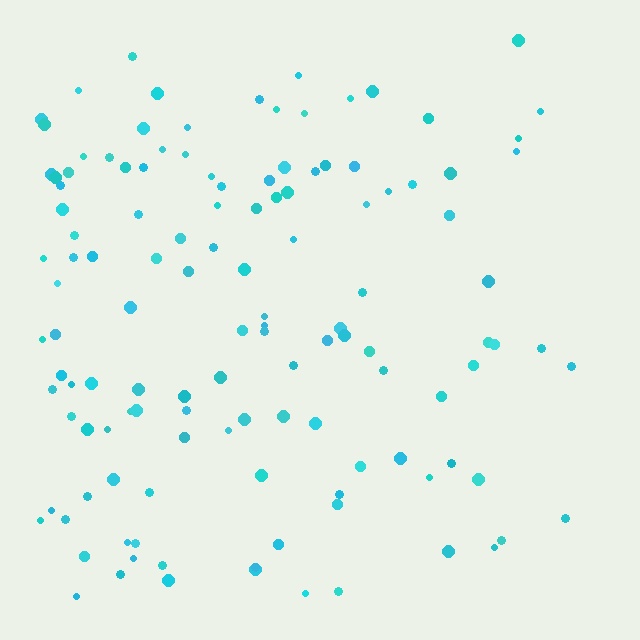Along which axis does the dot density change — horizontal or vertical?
Horizontal.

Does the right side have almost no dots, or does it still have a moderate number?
Still a moderate number, just noticeably fewer than the left.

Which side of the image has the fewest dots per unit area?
The right.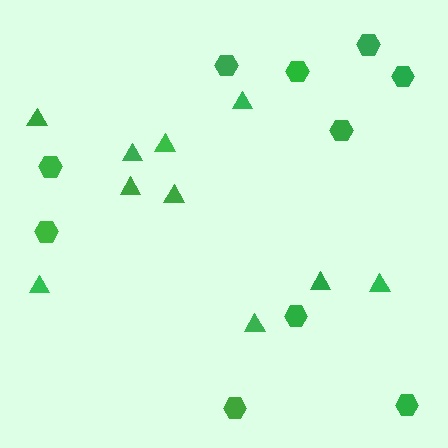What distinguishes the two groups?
There are 2 groups: one group of hexagons (10) and one group of triangles (10).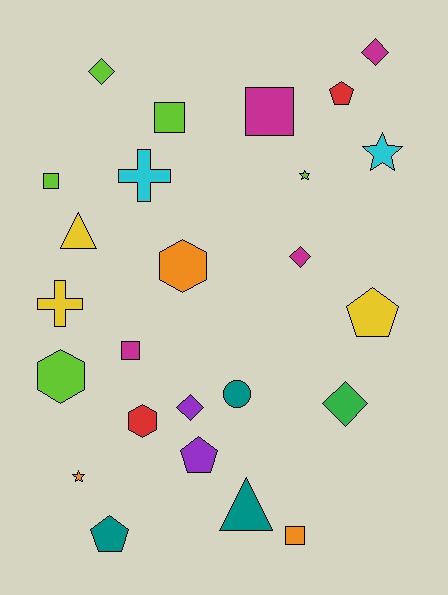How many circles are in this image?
There is 1 circle.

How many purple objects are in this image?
There are 2 purple objects.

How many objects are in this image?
There are 25 objects.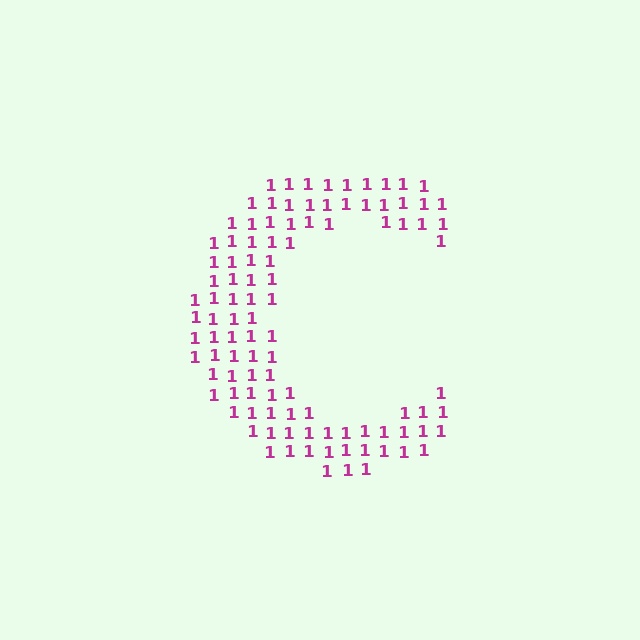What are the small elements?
The small elements are digit 1's.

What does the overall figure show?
The overall figure shows the letter C.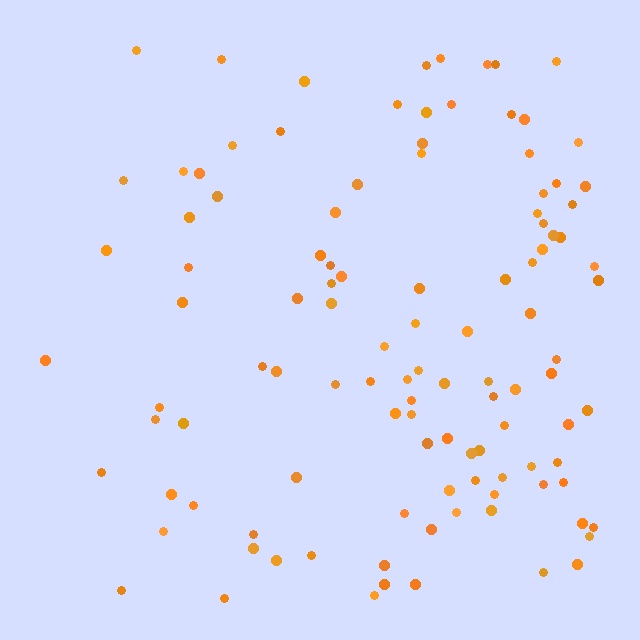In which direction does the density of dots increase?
From left to right, with the right side densest.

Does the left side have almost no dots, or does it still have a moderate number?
Still a moderate number, just noticeably fewer than the right.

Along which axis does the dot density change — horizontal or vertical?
Horizontal.